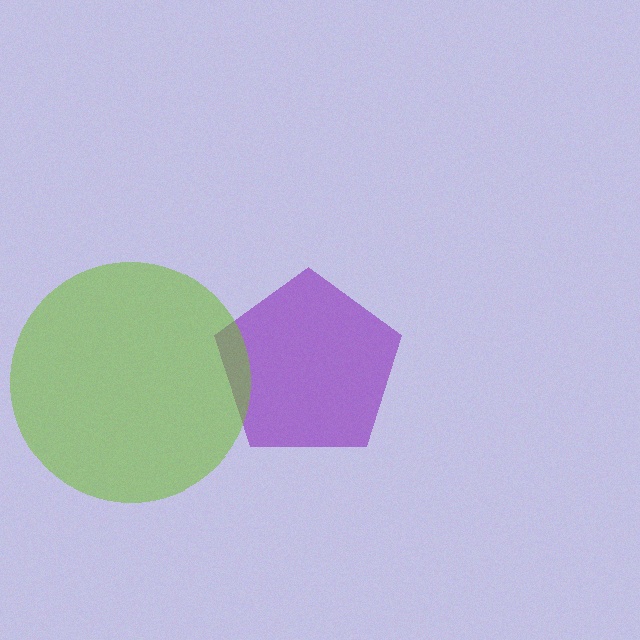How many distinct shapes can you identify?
There are 2 distinct shapes: a purple pentagon, a lime circle.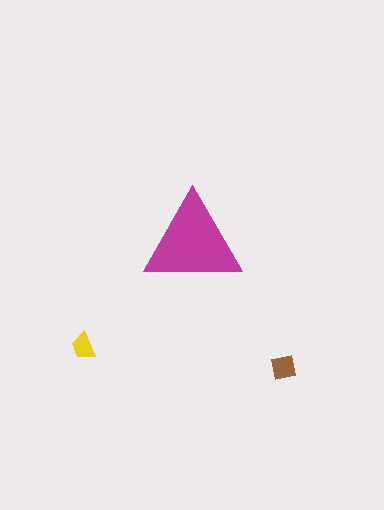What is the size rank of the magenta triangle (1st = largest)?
1st.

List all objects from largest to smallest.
The magenta triangle, the brown square, the yellow trapezoid.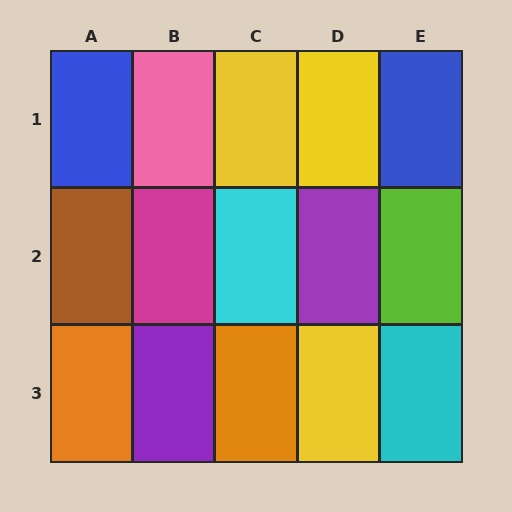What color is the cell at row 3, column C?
Orange.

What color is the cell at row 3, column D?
Yellow.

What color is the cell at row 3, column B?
Purple.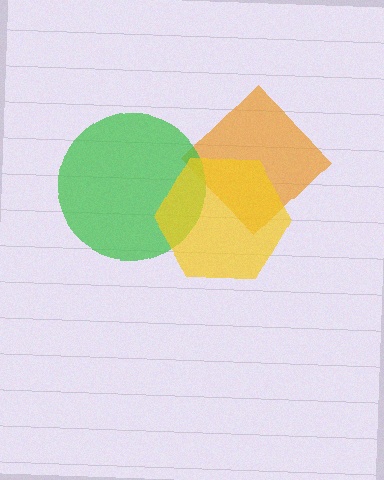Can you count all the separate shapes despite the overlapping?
Yes, there are 3 separate shapes.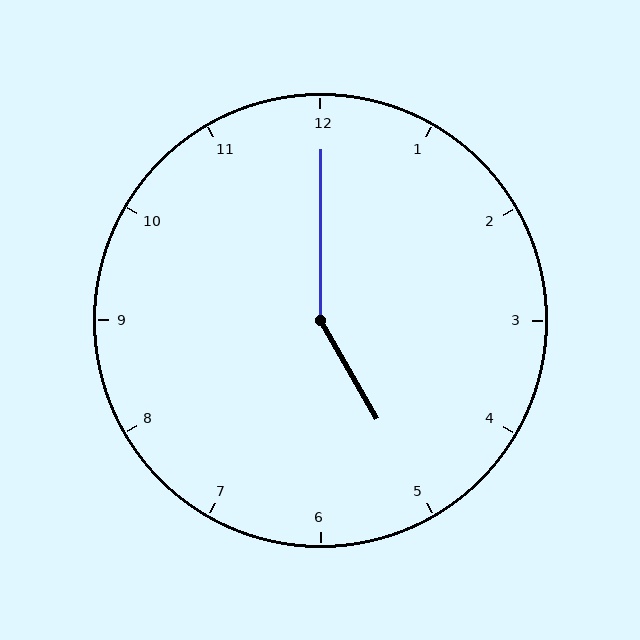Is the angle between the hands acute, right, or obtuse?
It is obtuse.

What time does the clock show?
5:00.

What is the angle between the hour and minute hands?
Approximately 150 degrees.